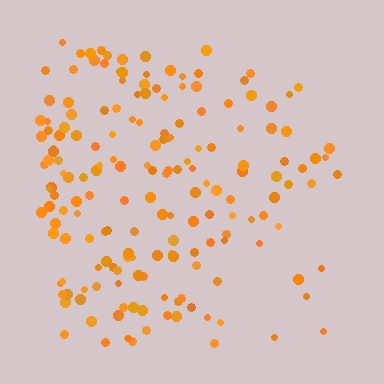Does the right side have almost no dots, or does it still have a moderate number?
Still a moderate number, just noticeably fewer than the left.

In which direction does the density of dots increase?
From right to left, with the left side densest.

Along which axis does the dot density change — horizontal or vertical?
Horizontal.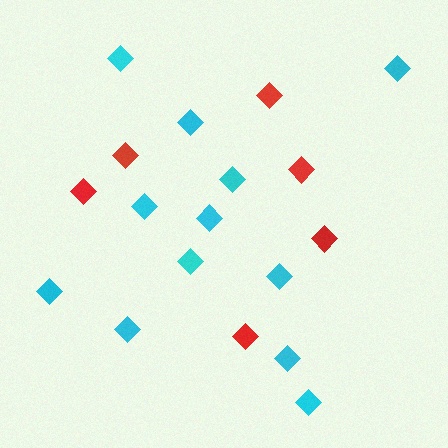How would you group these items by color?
There are 2 groups: one group of cyan diamonds (12) and one group of red diamonds (6).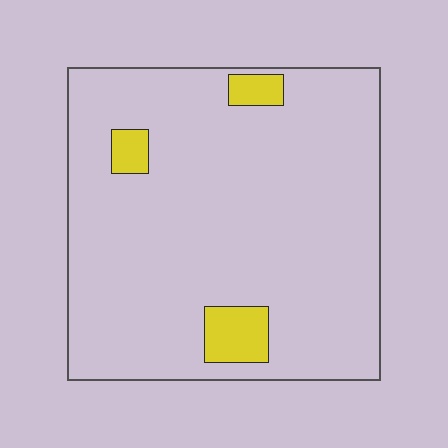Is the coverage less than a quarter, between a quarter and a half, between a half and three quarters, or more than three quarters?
Less than a quarter.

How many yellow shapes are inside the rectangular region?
3.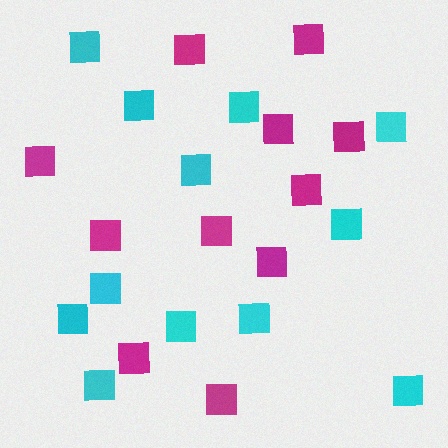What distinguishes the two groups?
There are 2 groups: one group of cyan squares (12) and one group of magenta squares (11).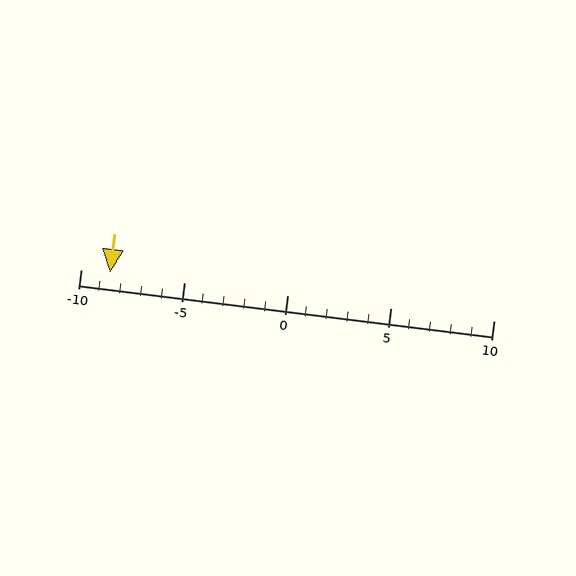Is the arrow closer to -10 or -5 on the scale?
The arrow is closer to -10.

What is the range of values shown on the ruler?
The ruler shows values from -10 to 10.